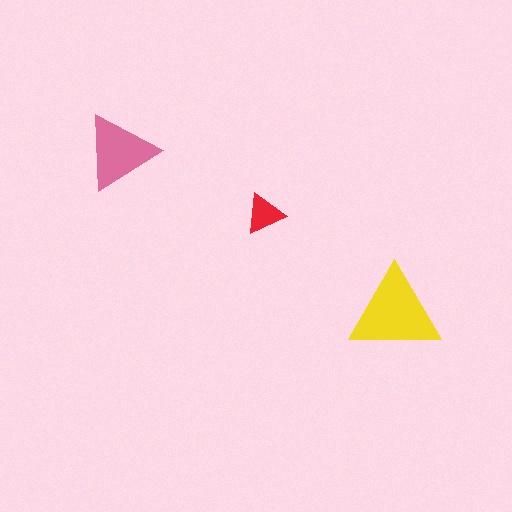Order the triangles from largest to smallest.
the yellow one, the pink one, the red one.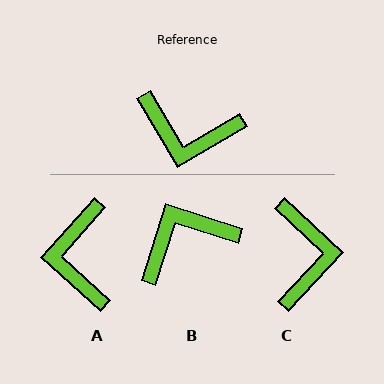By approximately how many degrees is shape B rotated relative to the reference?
Approximately 138 degrees clockwise.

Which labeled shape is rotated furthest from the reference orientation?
B, about 138 degrees away.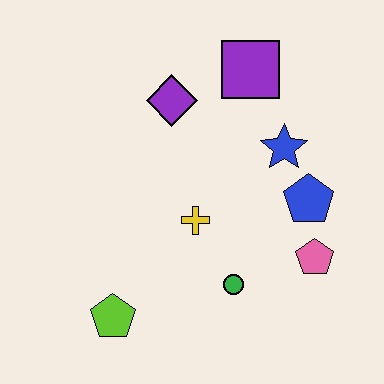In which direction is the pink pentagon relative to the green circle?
The pink pentagon is to the right of the green circle.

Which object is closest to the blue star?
The blue pentagon is closest to the blue star.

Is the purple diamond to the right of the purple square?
No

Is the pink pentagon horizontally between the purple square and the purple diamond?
No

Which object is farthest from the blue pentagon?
The lime pentagon is farthest from the blue pentagon.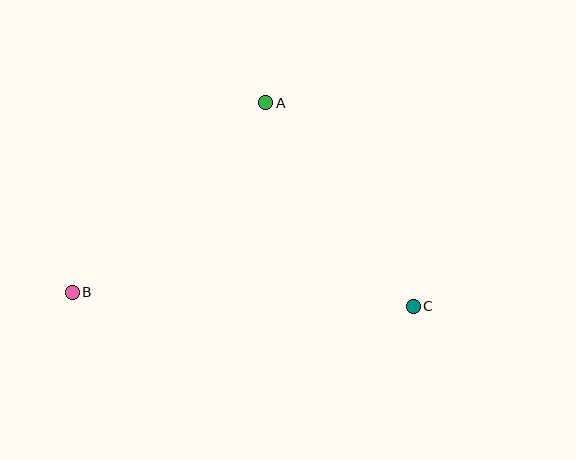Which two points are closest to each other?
Points A and C are closest to each other.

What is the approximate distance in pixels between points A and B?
The distance between A and B is approximately 271 pixels.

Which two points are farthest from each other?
Points B and C are farthest from each other.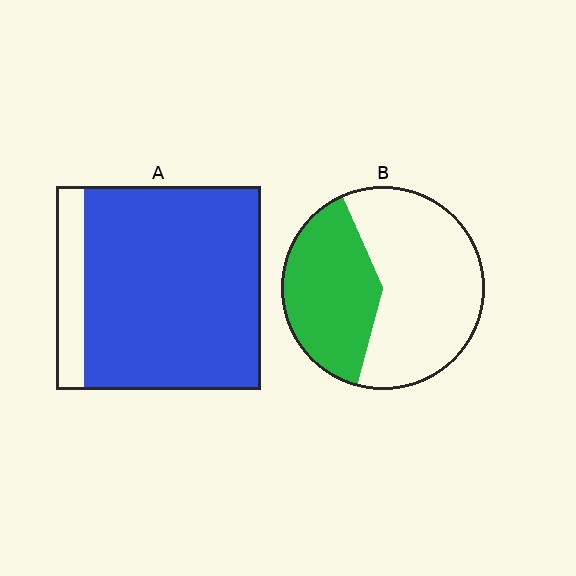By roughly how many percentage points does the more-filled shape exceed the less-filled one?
By roughly 45 percentage points (A over B).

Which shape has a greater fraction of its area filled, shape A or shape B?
Shape A.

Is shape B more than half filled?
No.